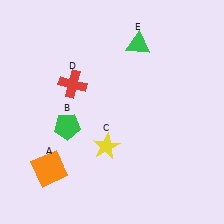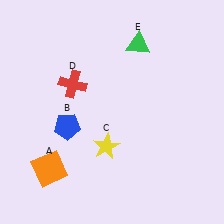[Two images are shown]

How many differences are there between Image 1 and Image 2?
There is 1 difference between the two images.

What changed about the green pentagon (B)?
In Image 1, B is green. In Image 2, it changed to blue.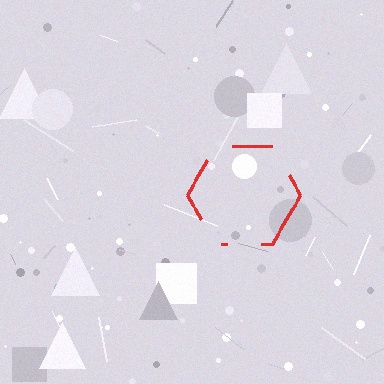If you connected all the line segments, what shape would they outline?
They would outline a hexagon.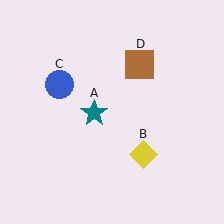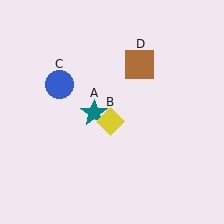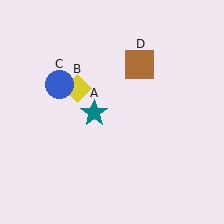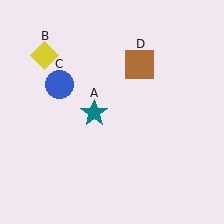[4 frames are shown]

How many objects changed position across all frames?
1 object changed position: yellow diamond (object B).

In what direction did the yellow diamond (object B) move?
The yellow diamond (object B) moved up and to the left.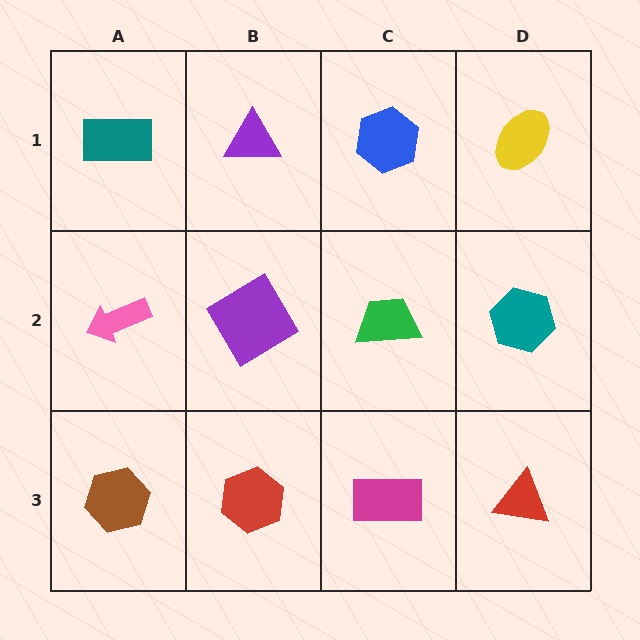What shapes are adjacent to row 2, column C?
A blue hexagon (row 1, column C), a magenta rectangle (row 3, column C), a purple diamond (row 2, column B), a teal hexagon (row 2, column D).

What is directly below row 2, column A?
A brown hexagon.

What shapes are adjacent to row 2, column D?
A yellow ellipse (row 1, column D), a red triangle (row 3, column D), a green trapezoid (row 2, column C).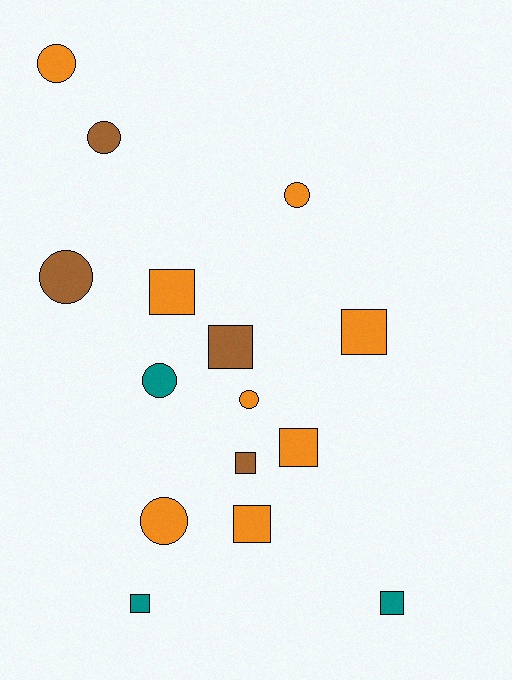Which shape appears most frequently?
Square, with 8 objects.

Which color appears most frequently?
Orange, with 8 objects.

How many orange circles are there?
There are 4 orange circles.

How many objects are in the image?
There are 15 objects.